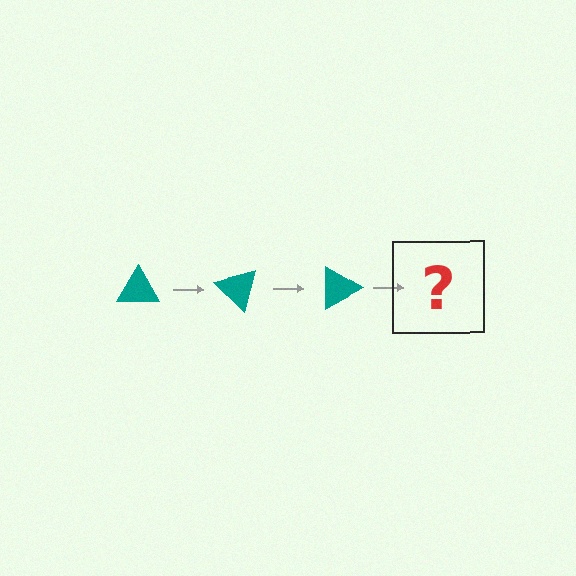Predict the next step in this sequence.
The next step is a teal triangle rotated 135 degrees.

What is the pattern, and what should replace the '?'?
The pattern is that the triangle rotates 45 degrees each step. The '?' should be a teal triangle rotated 135 degrees.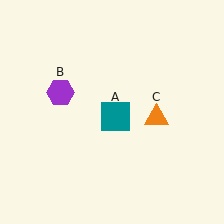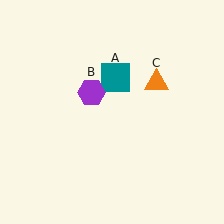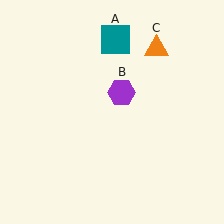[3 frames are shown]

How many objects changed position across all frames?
3 objects changed position: teal square (object A), purple hexagon (object B), orange triangle (object C).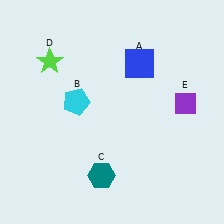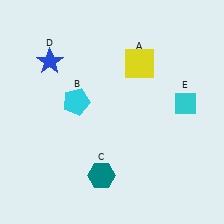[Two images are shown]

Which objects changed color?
A changed from blue to yellow. D changed from lime to blue. E changed from purple to cyan.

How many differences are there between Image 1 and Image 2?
There are 3 differences between the two images.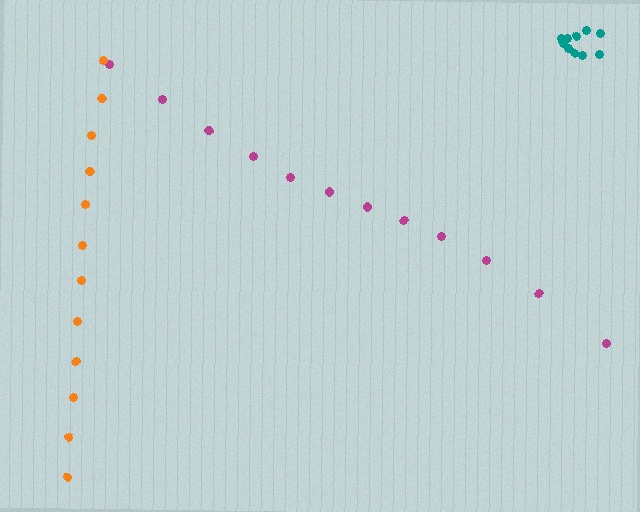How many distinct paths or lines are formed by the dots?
There are 3 distinct paths.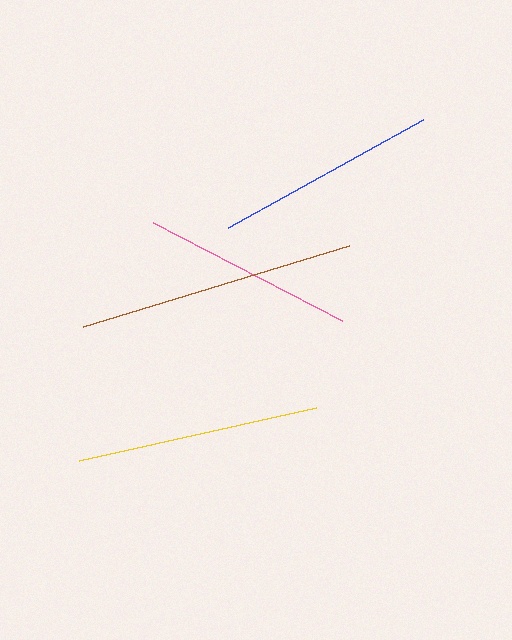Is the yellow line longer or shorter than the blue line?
The yellow line is longer than the blue line.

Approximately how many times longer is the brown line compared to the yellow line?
The brown line is approximately 1.1 times the length of the yellow line.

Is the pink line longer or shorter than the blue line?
The blue line is longer than the pink line.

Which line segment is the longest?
The brown line is the longest at approximately 278 pixels.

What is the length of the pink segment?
The pink segment is approximately 213 pixels long.